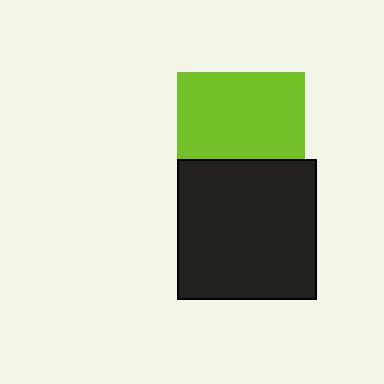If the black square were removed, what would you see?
You would see the complete lime square.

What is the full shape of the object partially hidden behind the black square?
The partially hidden object is a lime square.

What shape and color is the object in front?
The object in front is a black square.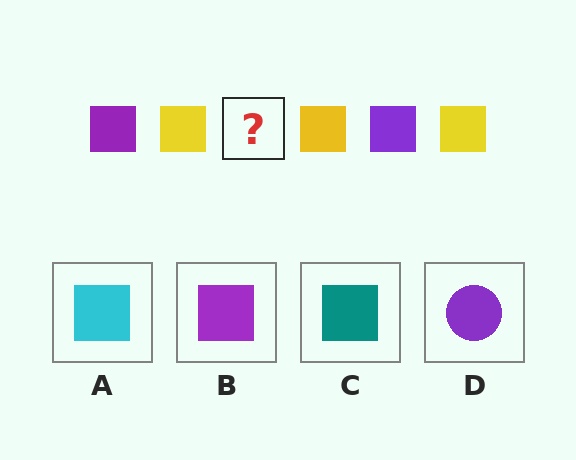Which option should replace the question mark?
Option B.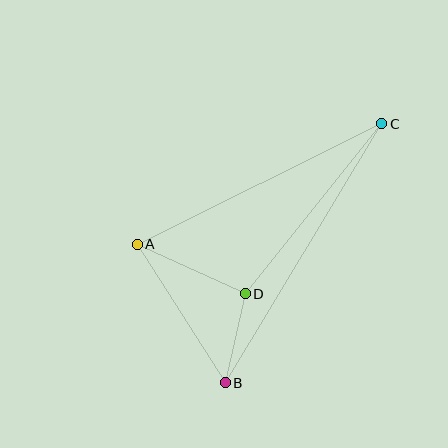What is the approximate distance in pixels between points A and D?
The distance between A and D is approximately 119 pixels.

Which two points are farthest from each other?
Points B and C are farthest from each other.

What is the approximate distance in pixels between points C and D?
The distance between C and D is approximately 218 pixels.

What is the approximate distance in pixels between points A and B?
The distance between A and B is approximately 165 pixels.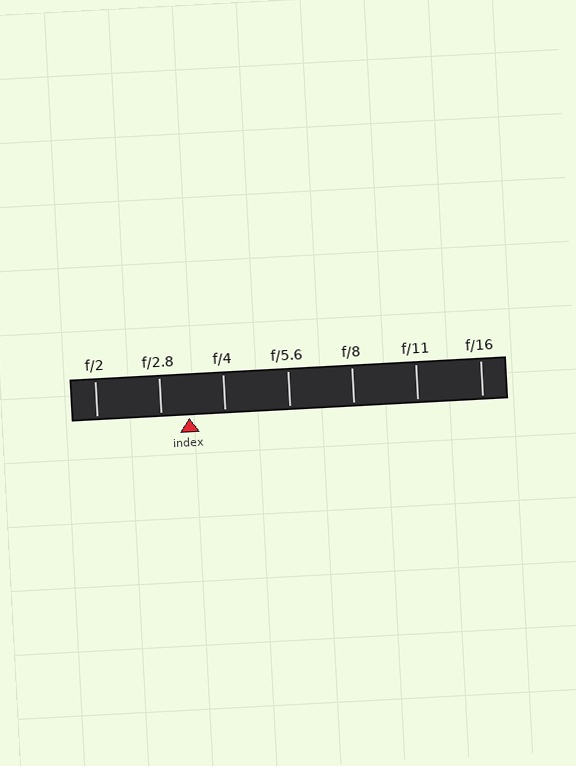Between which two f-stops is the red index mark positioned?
The index mark is between f/2.8 and f/4.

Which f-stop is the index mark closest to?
The index mark is closest to f/2.8.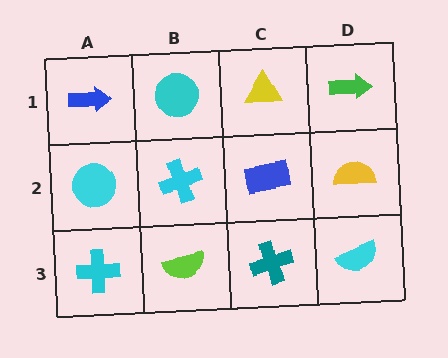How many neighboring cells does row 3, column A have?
2.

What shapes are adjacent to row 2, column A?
A blue arrow (row 1, column A), a cyan cross (row 3, column A), a cyan cross (row 2, column B).